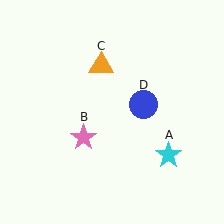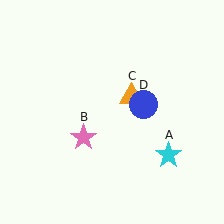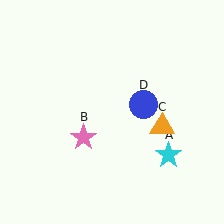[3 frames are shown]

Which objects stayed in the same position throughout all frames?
Cyan star (object A) and pink star (object B) and blue circle (object D) remained stationary.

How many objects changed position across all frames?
1 object changed position: orange triangle (object C).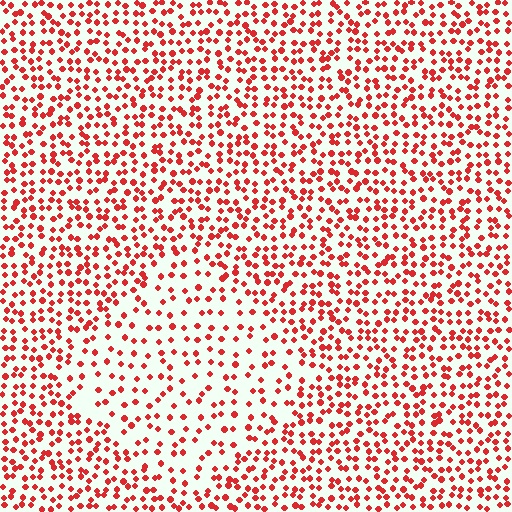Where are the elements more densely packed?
The elements are more densely packed outside the diamond boundary.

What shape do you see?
I see a diamond.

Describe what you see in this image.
The image contains small red elements arranged at two different densities. A diamond-shaped region is visible where the elements are less densely packed than the surrounding area.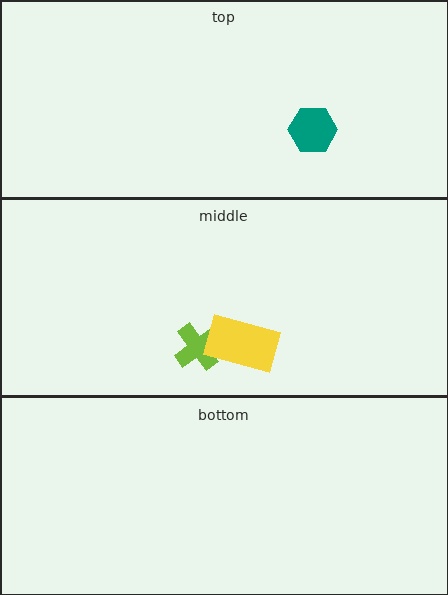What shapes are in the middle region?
The lime cross, the yellow rectangle.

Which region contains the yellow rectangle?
The middle region.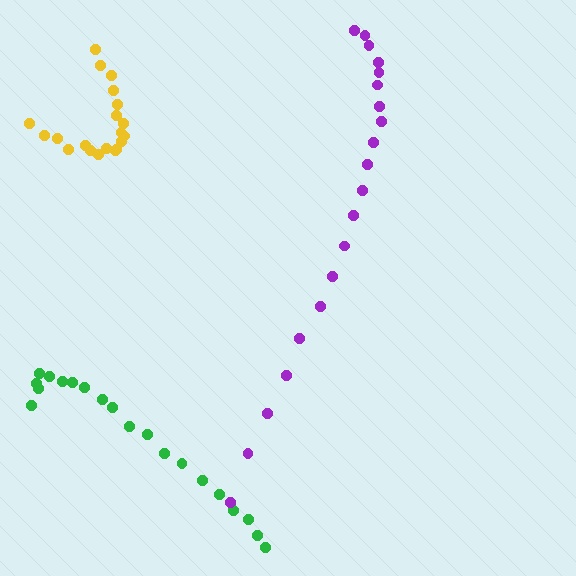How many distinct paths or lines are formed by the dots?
There are 3 distinct paths.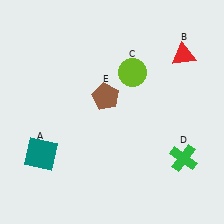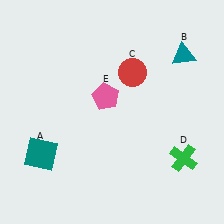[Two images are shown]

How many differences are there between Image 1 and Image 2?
There are 3 differences between the two images.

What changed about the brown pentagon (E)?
In Image 1, E is brown. In Image 2, it changed to pink.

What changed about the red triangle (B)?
In Image 1, B is red. In Image 2, it changed to teal.